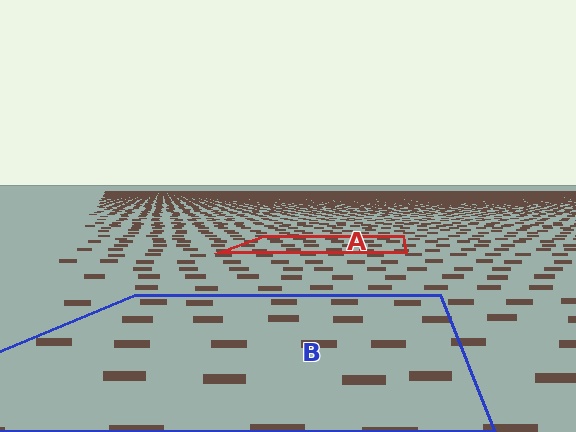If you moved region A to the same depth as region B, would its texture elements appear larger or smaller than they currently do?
They would appear larger. At a closer depth, the same texture elements are projected at a bigger on-screen size.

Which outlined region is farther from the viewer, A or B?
Region A is farther from the viewer — the texture elements inside it appear smaller and more densely packed.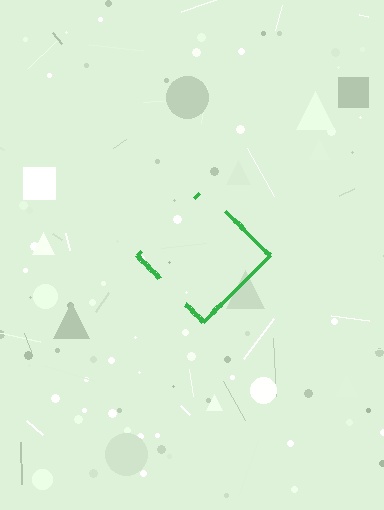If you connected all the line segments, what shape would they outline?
They would outline a diamond.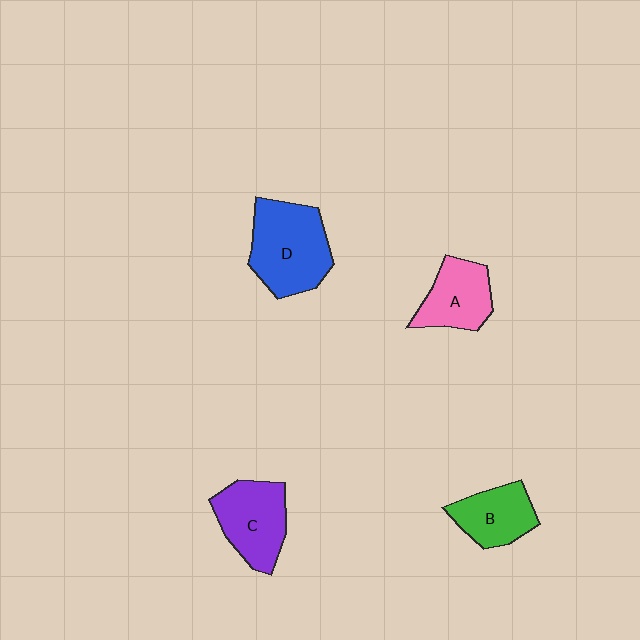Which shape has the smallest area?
Shape B (green).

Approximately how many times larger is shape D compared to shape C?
Approximately 1.3 times.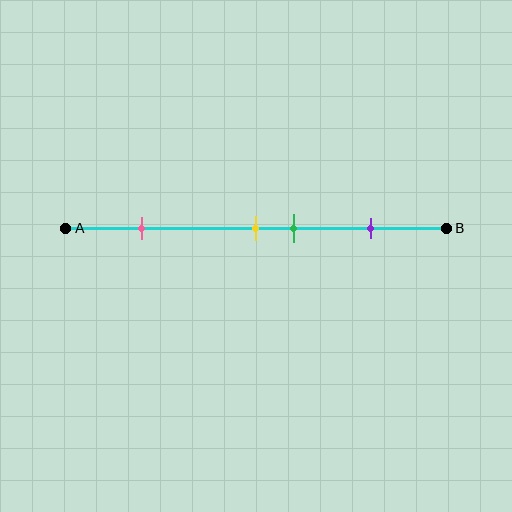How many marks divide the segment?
There are 4 marks dividing the segment.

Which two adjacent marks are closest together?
The yellow and green marks are the closest adjacent pair.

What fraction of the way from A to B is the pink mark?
The pink mark is approximately 20% (0.2) of the way from A to B.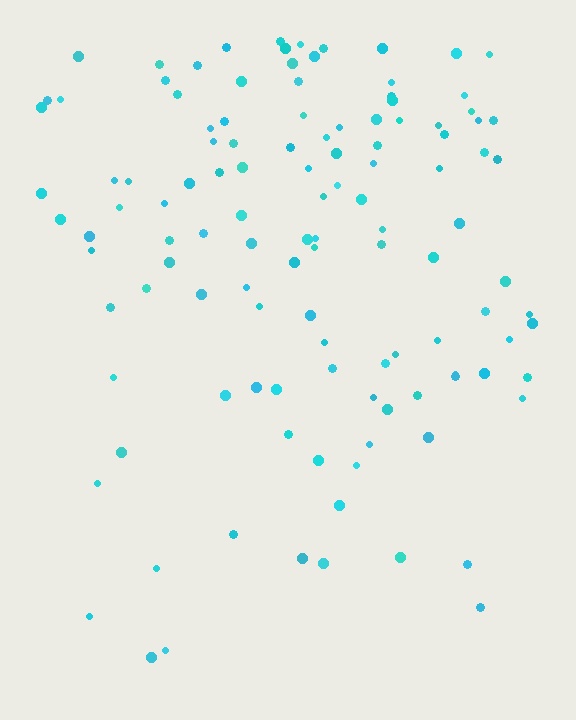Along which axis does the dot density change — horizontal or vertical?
Vertical.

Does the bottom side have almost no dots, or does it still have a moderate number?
Still a moderate number, just noticeably fewer than the top.